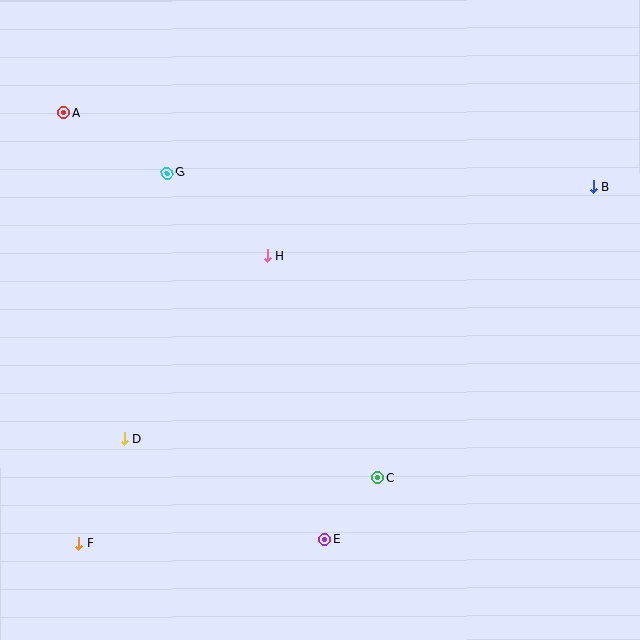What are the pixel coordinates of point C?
Point C is at (378, 478).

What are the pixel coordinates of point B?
Point B is at (593, 187).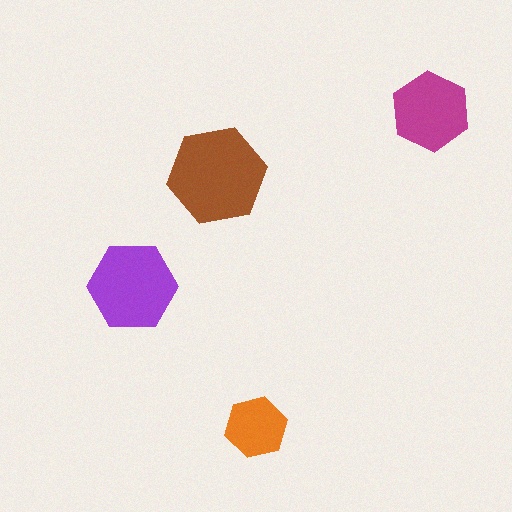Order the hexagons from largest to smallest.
the brown one, the purple one, the magenta one, the orange one.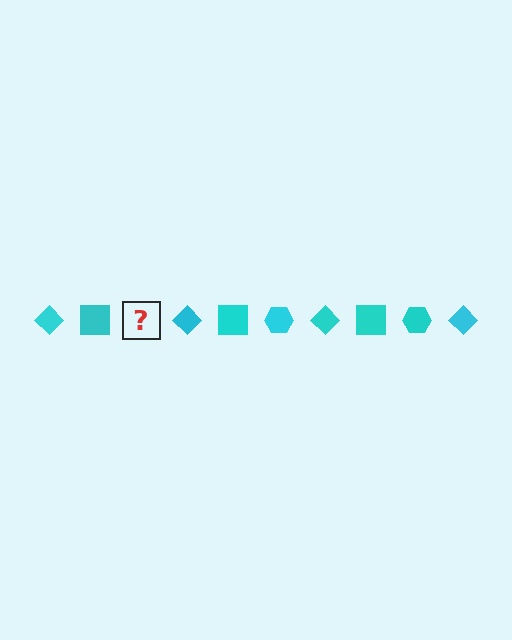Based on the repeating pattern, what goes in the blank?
The blank should be a cyan hexagon.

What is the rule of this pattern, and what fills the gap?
The rule is that the pattern cycles through diamond, square, hexagon shapes in cyan. The gap should be filled with a cyan hexagon.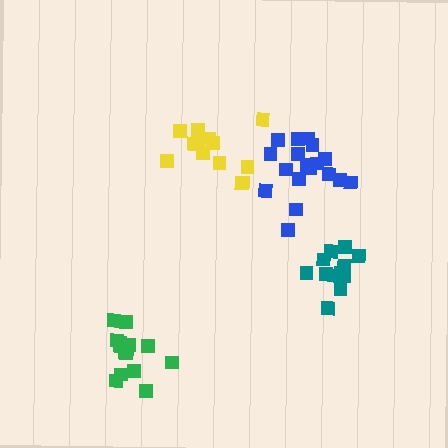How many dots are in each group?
Group 1: 18 dots, Group 2: 13 dots, Group 3: 15 dots, Group 4: 13 dots (59 total).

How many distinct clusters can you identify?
There are 4 distinct clusters.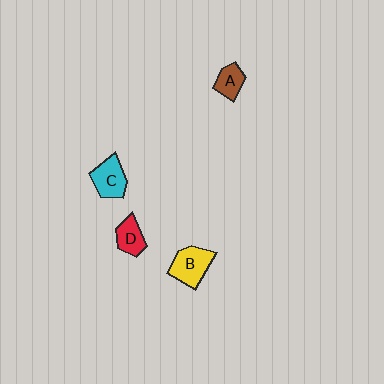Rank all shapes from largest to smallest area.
From largest to smallest: B (yellow), C (cyan), D (red), A (brown).